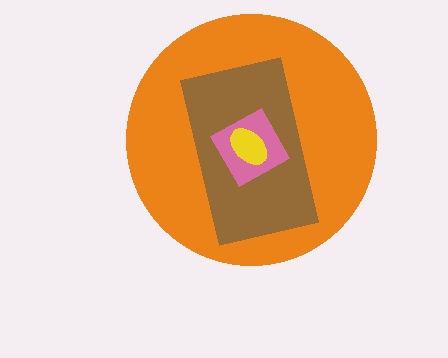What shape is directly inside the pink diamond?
The yellow ellipse.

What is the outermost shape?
The orange circle.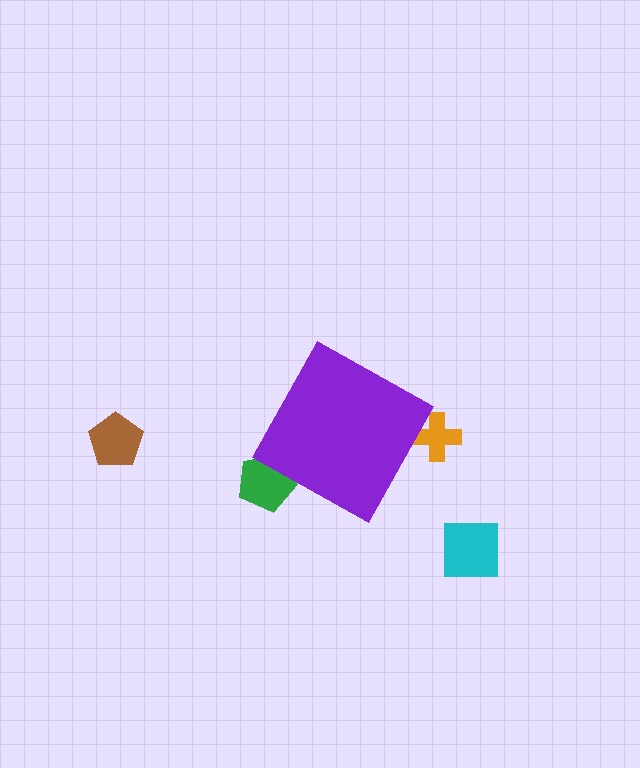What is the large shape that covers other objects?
A purple diamond.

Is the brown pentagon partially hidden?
No, the brown pentagon is fully visible.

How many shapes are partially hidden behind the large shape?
2 shapes are partially hidden.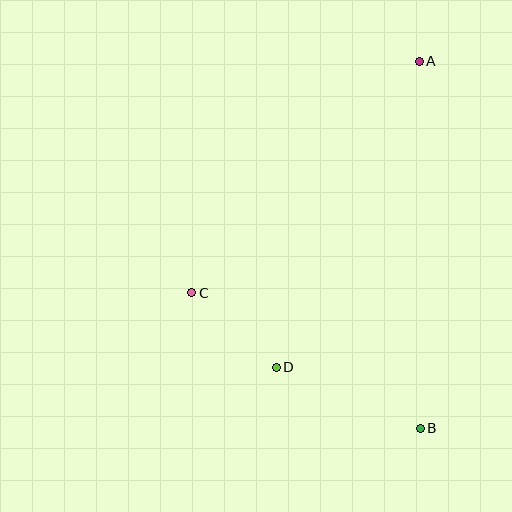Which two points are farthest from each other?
Points A and B are farthest from each other.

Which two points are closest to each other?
Points C and D are closest to each other.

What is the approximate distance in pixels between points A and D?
The distance between A and D is approximately 338 pixels.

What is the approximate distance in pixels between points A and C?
The distance between A and C is approximately 325 pixels.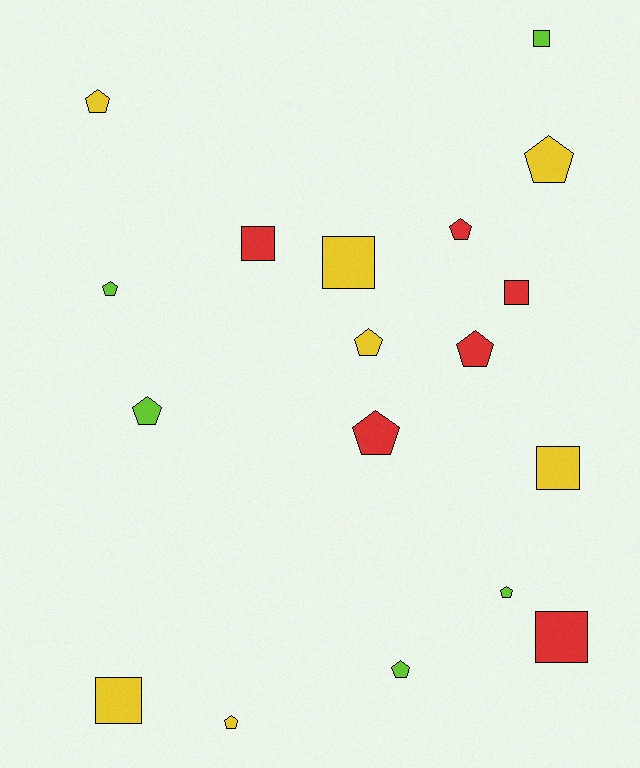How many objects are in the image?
There are 18 objects.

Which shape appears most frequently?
Pentagon, with 11 objects.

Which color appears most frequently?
Yellow, with 7 objects.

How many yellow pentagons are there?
There are 4 yellow pentagons.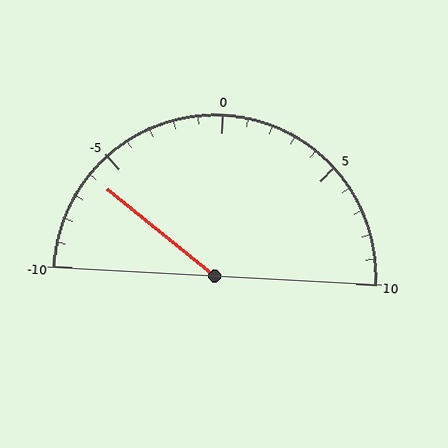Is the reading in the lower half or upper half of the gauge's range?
The reading is in the lower half of the range (-10 to 10).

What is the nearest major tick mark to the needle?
The nearest major tick mark is -5.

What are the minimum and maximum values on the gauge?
The gauge ranges from -10 to 10.